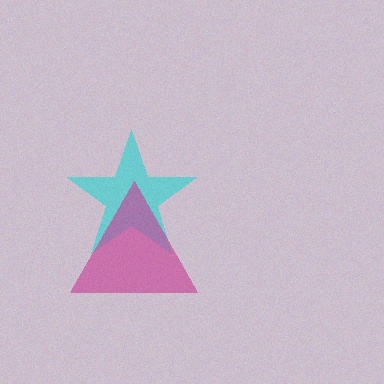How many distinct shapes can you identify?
There are 2 distinct shapes: a cyan star, a magenta triangle.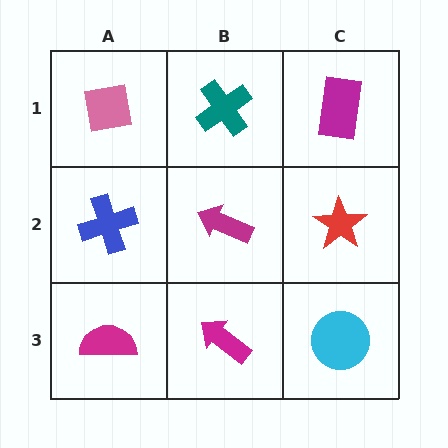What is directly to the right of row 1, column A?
A teal cross.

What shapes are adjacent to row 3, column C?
A red star (row 2, column C), a magenta arrow (row 3, column B).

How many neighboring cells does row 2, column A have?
3.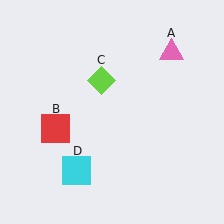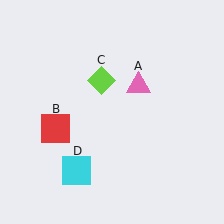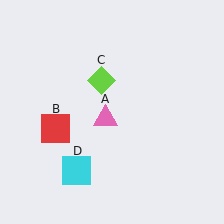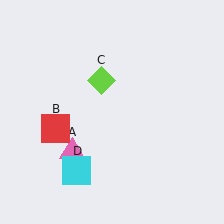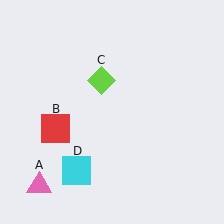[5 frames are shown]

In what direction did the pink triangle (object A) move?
The pink triangle (object A) moved down and to the left.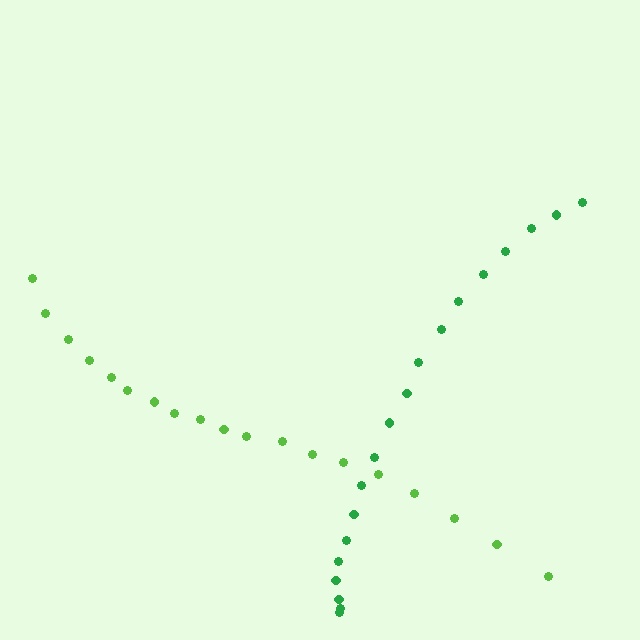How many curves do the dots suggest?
There are 2 distinct paths.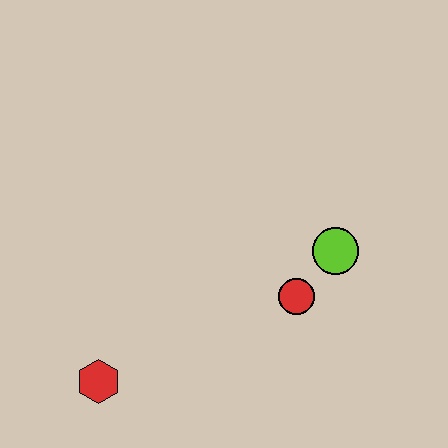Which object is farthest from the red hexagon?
The lime circle is farthest from the red hexagon.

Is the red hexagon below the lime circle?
Yes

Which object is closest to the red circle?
The lime circle is closest to the red circle.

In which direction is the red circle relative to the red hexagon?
The red circle is to the right of the red hexagon.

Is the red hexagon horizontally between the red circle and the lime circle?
No